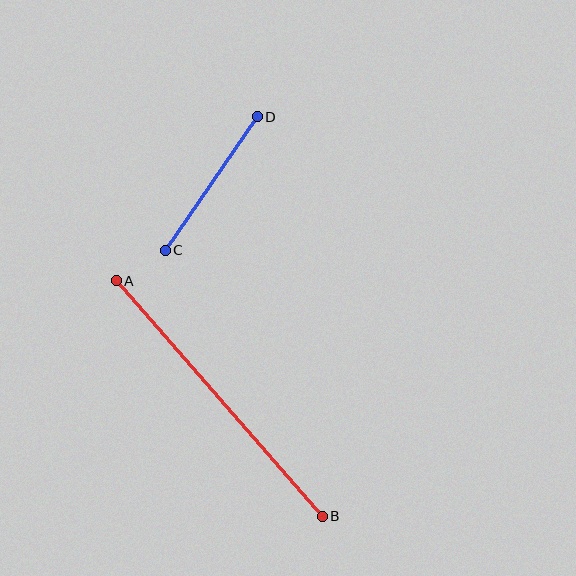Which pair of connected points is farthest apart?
Points A and B are farthest apart.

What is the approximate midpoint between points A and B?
The midpoint is at approximately (219, 399) pixels.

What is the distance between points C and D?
The distance is approximately 162 pixels.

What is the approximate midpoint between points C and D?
The midpoint is at approximately (211, 183) pixels.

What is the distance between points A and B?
The distance is approximately 313 pixels.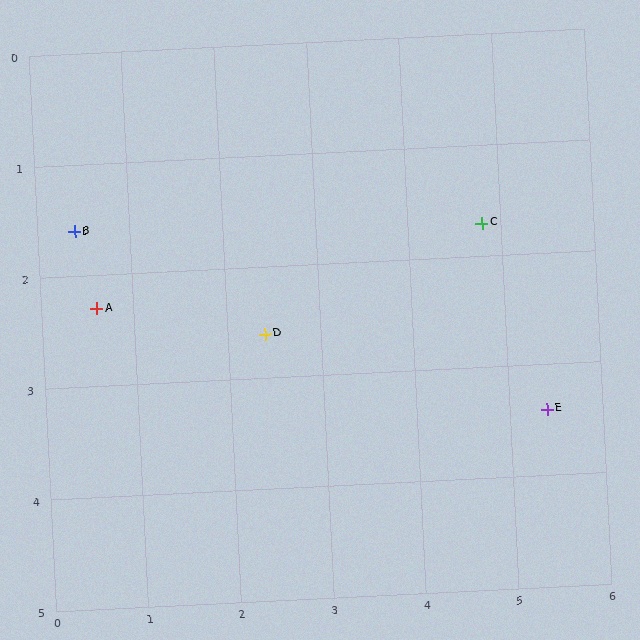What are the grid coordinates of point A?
Point A is at approximately (0.6, 2.3).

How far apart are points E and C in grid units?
Points E and C are about 1.8 grid units apart.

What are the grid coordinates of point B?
Point B is at approximately (0.4, 1.6).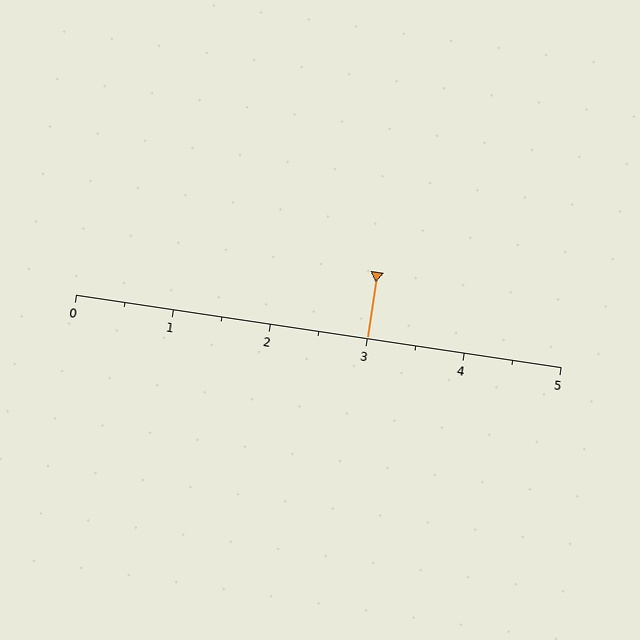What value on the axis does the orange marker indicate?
The marker indicates approximately 3.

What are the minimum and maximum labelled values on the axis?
The axis runs from 0 to 5.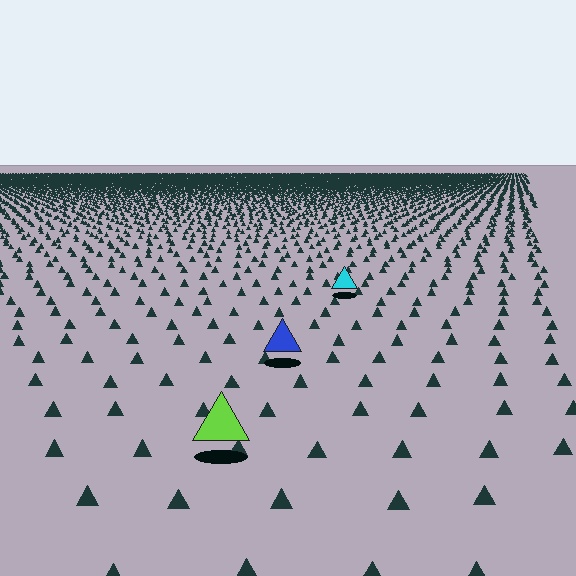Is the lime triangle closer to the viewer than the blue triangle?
Yes. The lime triangle is closer — you can tell from the texture gradient: the ground texture is coarser near it.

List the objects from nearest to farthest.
From nearest to farthest: the lime triangle, the blue triangle, the cyan triangle.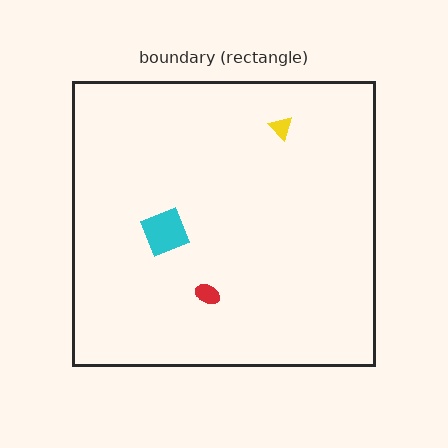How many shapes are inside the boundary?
3 inside, 0 outside.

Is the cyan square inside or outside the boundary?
Inside.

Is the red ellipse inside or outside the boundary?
Inside.